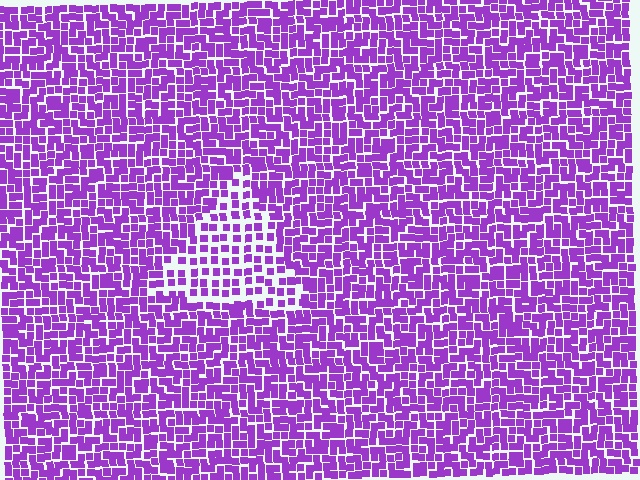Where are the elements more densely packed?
The elements are more densely packed outside the triangle boundary.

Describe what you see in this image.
The image contains small purple elements arranged at two different densities. A triangle-shaped region is visible where the elements are less densely packed than the surrounding area.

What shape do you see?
I see a triangle.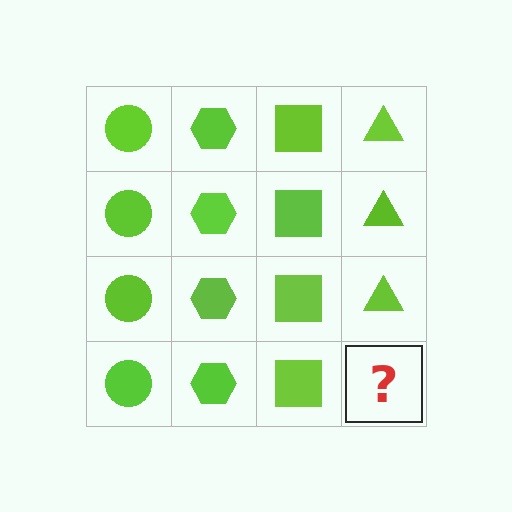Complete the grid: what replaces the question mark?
The question mark should be replaced with a lime triangle.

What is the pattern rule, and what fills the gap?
The rule is that each column has a consistent shape. The gap should be filled with a lime triangle.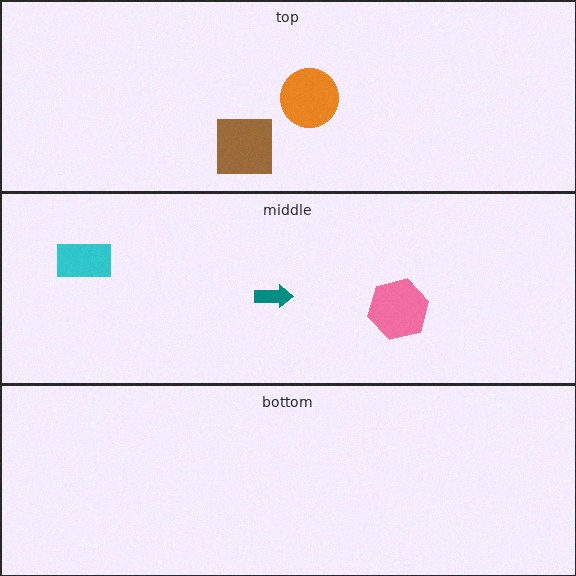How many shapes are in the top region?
2.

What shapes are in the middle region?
The cyan rectangle, the pink hexagon, the teal arrow.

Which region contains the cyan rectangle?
The middle region.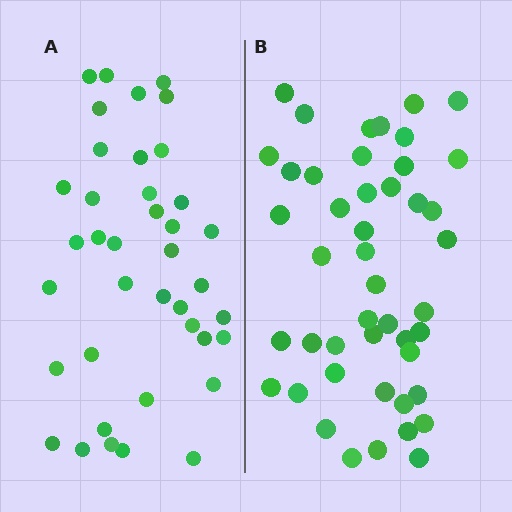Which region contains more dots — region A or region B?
Region B (the right region) has more dots.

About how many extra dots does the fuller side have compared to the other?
Region B has roughly 8 or so more dots than region A.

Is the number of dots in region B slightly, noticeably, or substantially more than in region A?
Region B has only slightly more — the two regions are fairly close. The ratio is roughly 1.2 to 1.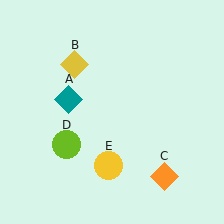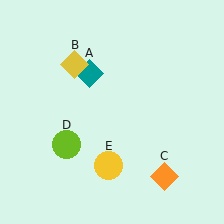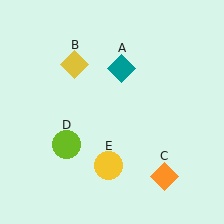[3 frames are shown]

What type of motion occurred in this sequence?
The teal diamond (object A) rotated clockwise around the center of the scene.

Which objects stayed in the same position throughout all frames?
Yellow diamond (object B) and orange diamond (object C) and lime circle (object D) and yellow circle (object E) remained stationary.